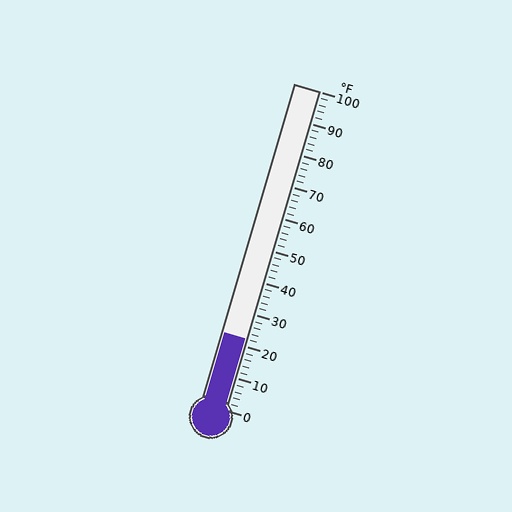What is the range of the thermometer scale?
The thermometer scale ranges from 0°F to 100°F.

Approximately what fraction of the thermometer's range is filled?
The thermometer is filled to approximately 20% of its range.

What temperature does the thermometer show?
The thermometer shows approximately 22°F.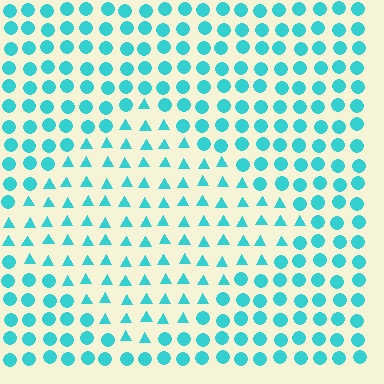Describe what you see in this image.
The image is filled with small cyan elements arranged in a uniform grid. A diamond-shaped region contains triangles, while the surrounding area contains circles. The boundary is defined purely by the change in element shape.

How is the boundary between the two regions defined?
The boundary is defined by a change in element shape: triangles inside vs. circles outside. All elements share the same color and spacing.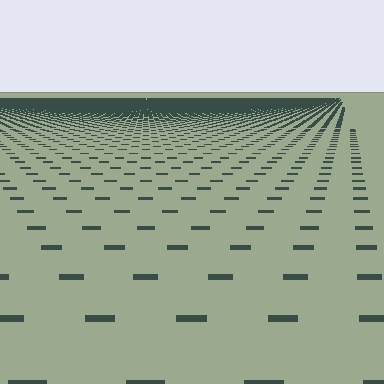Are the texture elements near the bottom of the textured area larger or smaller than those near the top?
Larger. Near the bottom, elements are closer to the viewer and appear at a bigger on-screen size.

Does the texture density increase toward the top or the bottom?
Density increases toward the top.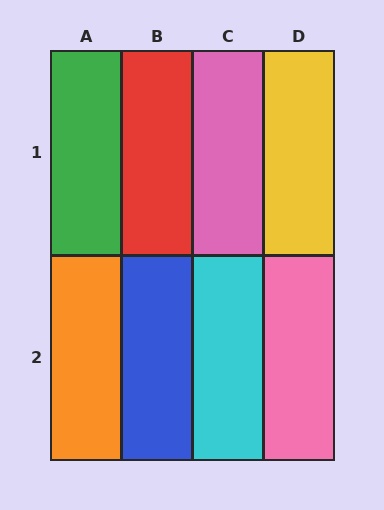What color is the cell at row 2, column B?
Blue.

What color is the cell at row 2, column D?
Pink.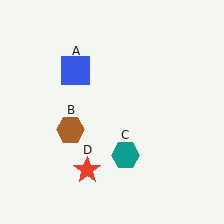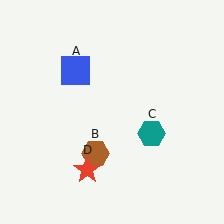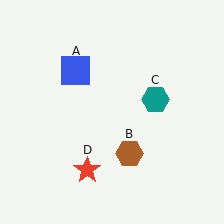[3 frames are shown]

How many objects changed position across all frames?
2 objects changed position: brown hexagon (object B), teal hexagon (object C).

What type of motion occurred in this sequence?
The brown hexagon (object B), teal hexagon (object C) rotated counterclockwise around the center of the scene.